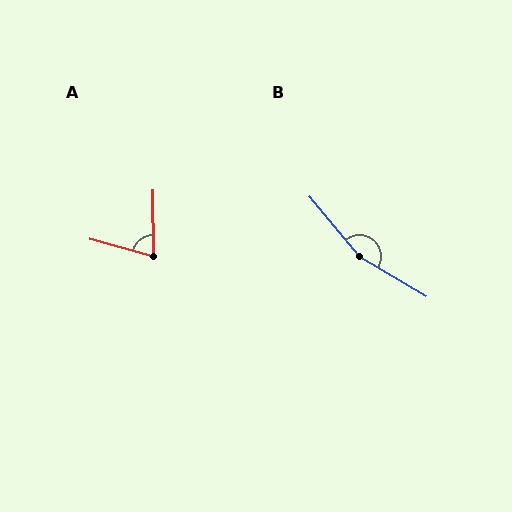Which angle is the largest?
B, at approximately 161 degrees.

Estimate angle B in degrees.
Approximately 161 degrees.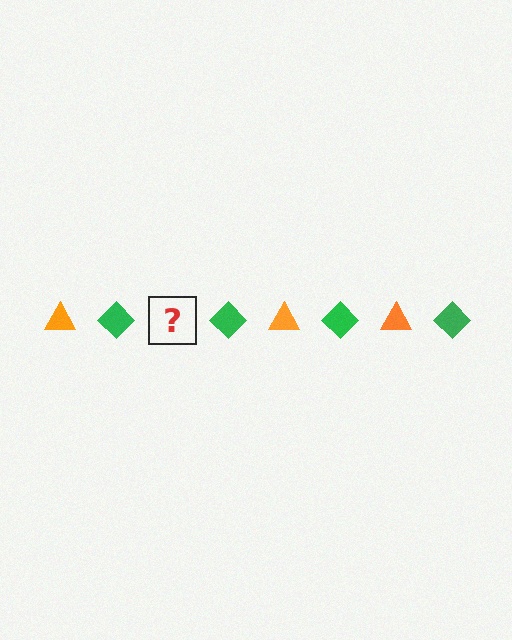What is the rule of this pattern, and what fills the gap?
The rule is that the pattern alternates between orange triangle and green diamond. The gap should be filled with an orange triangle.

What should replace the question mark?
The question mark should be replaced with an orange triangle.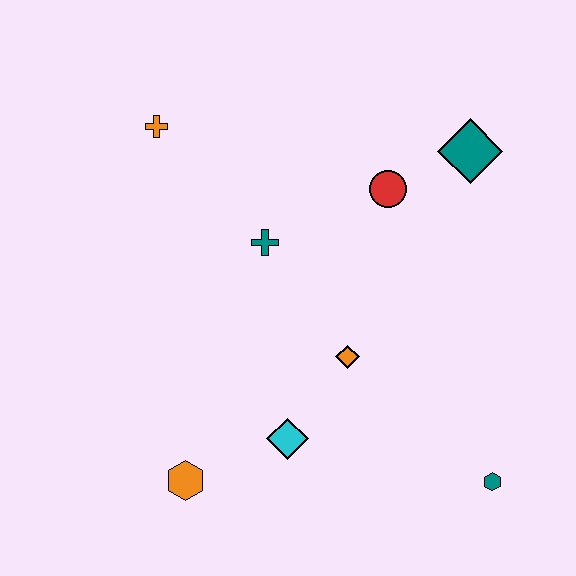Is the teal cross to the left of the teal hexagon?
Yes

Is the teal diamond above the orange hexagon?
Yes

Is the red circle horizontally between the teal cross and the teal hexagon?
Yes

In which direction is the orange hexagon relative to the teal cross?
The orange hexagon is below the teal cross.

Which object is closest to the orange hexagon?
The cyan diamond is closest to the orange hexagon.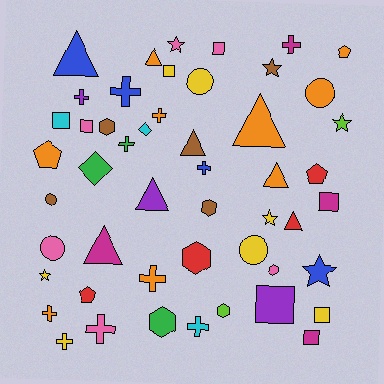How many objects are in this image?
There are 50 objects.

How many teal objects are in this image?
There are no teal objects.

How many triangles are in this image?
There are 8 triangles.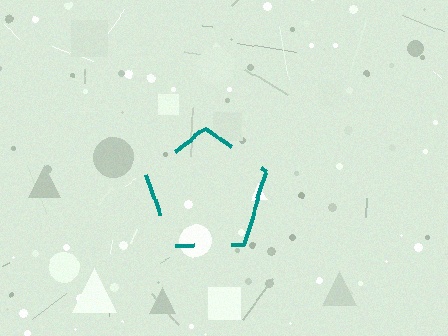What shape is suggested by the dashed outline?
The dashed outline suggests a pentagon.